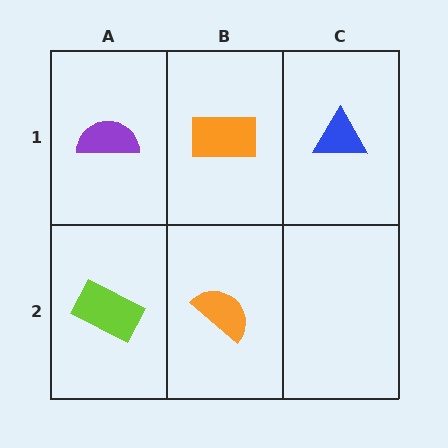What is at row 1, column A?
A purple semicircle.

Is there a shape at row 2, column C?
No, that cell is empty.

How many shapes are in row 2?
2 shapes.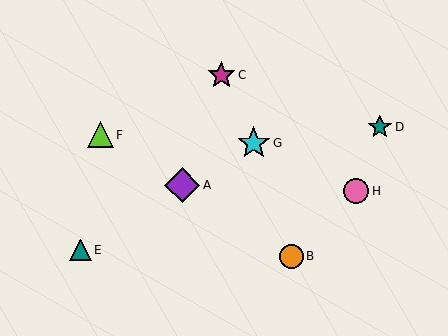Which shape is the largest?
The purple diamond (labeled A) is the largest.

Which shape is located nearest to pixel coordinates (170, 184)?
The purple diamond (labeled A) at (182, 185) is nearest to that location.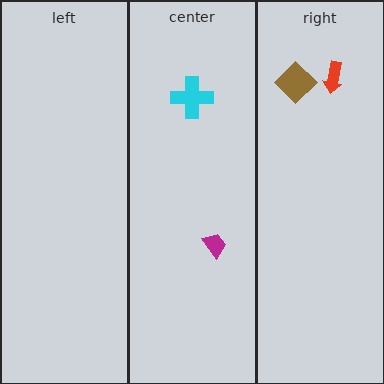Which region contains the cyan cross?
The center region.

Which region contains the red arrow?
The right region.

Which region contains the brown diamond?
The right region.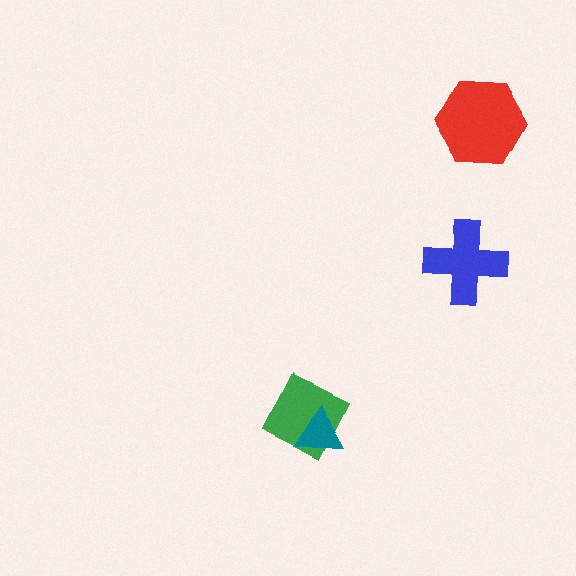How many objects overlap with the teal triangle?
1 object overlaps with the teal triangle.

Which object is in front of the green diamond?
The teal triangle is in front of the green diamond.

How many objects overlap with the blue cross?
0 objects overlap with the blue cross.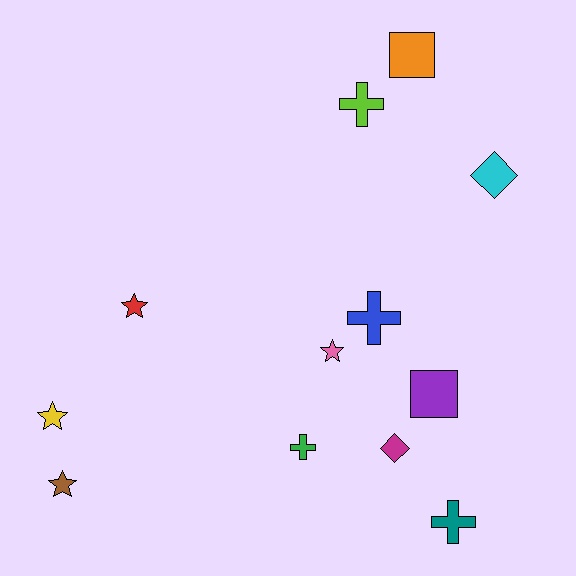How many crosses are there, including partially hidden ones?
There are 4 crosses.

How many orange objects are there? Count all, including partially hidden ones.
There is 1 orange object.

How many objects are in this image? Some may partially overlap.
There are 12 objects.